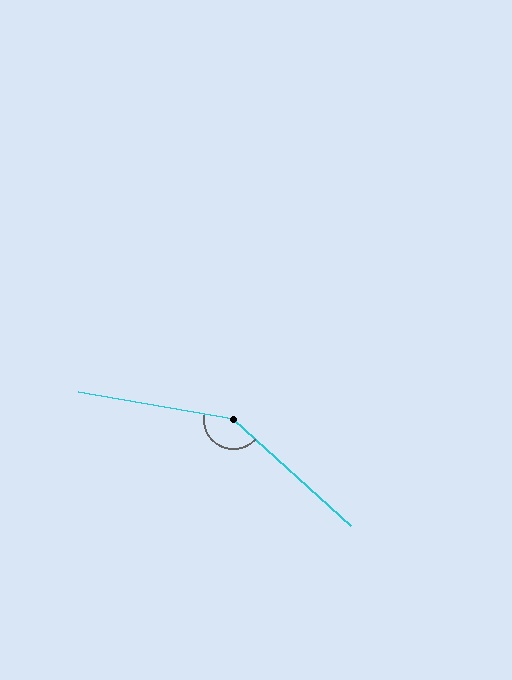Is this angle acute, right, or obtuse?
It is obtuse.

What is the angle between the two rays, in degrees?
Approximately 148 degrees.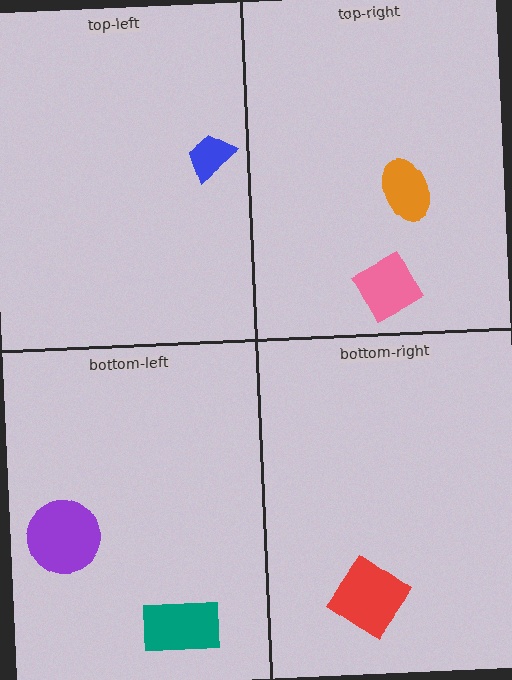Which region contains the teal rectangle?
The bottom-left region.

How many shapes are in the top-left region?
1.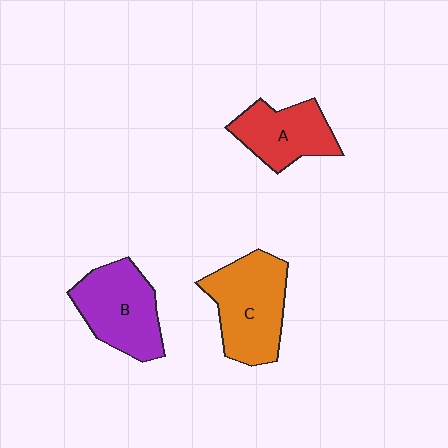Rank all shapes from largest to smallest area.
From largest to smallest: C (orange), B (purple), A (red).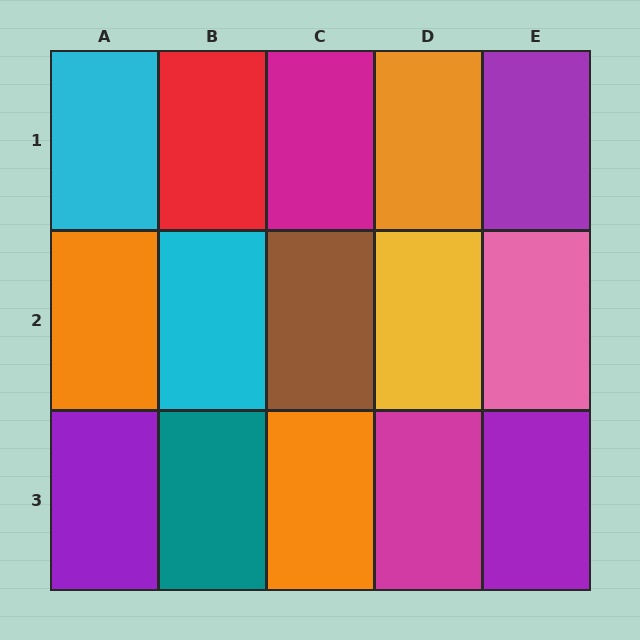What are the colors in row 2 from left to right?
Orange, cyan, brown, yellow, pink.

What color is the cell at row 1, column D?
Orange.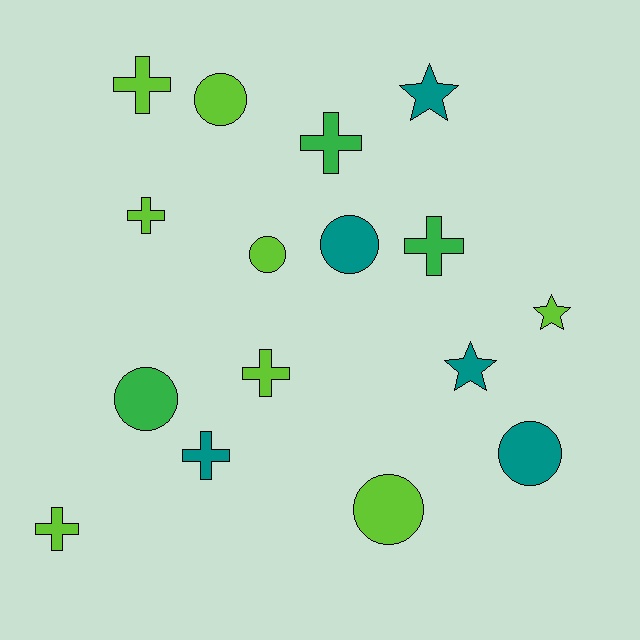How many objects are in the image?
There are 16 objects.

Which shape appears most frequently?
Cross, with 7 objects.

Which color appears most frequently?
Lime, with 8 objects.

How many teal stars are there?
There are 2 teal stars.